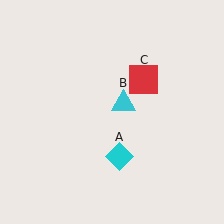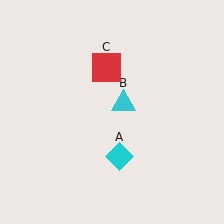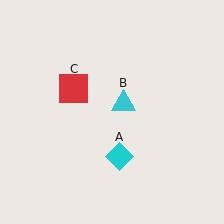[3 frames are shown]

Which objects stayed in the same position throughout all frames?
Cyan diamond (object A) and cyan triangle (object B) remained stationary.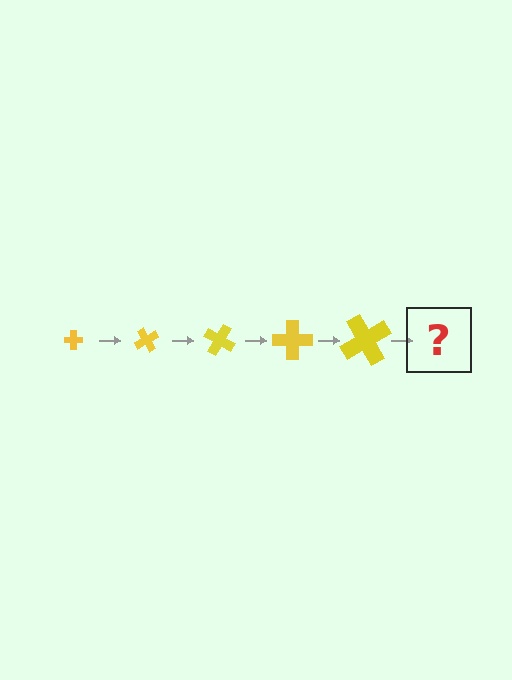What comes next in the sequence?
The next element should be a cross, larger than the previous one and rotated 300 degrees from the start.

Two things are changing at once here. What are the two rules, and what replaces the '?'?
The two rules are that the cross grows larger each step and it rotates 60 degrees each step. The '?' should be a cross, larger than the previous one and rotated 300 degrees from the start.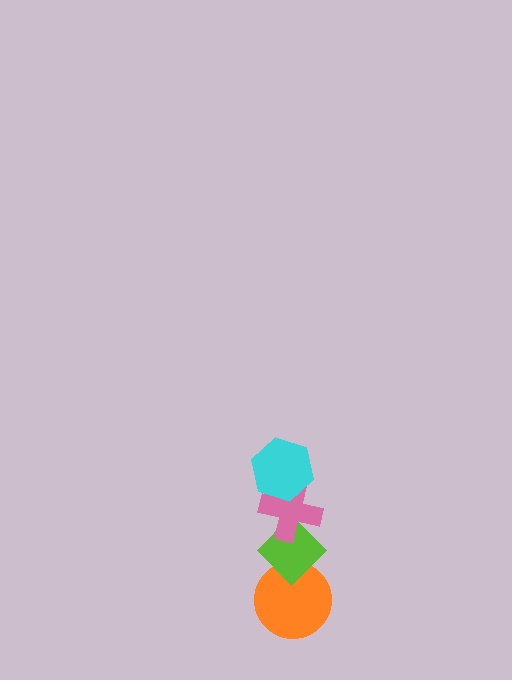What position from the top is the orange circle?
The orange circle is 4th from the top.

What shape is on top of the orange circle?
The lime diamond is on top of the orange circle.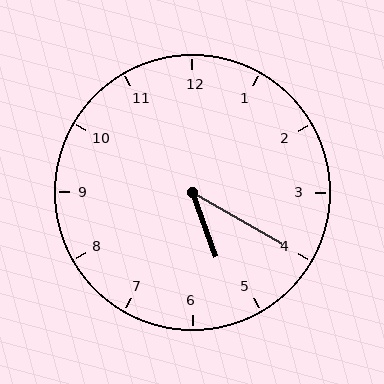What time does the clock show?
5:20.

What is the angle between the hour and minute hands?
Approximately 40 degrees.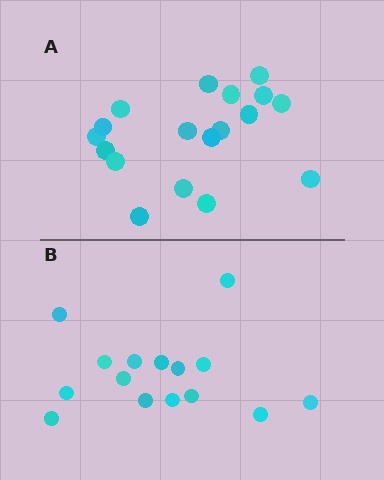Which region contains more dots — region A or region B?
Region A (the top region) has more dots.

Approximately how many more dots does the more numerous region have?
Region A has just a few more — roughly 2 or 3 more dots than region B.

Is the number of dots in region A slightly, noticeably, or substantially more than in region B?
Region A has only slightly more — the two regions are fairly close. The ratio is roughly 1.2 to 1.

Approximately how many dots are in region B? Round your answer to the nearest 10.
About 20 dots. (The exact count is 15, which rounds to 20.)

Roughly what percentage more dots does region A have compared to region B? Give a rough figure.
About 20% more.